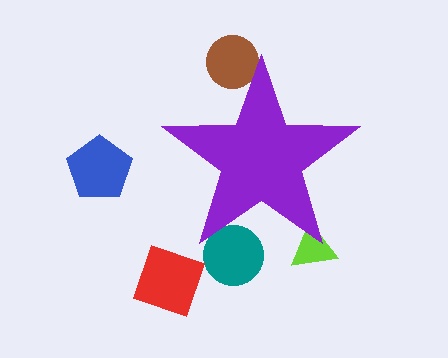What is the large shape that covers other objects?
A purple star.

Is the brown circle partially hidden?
Yes, the brown circle is partially hidden behind the purple star.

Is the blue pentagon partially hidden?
No, the blue pentagon is fully visible.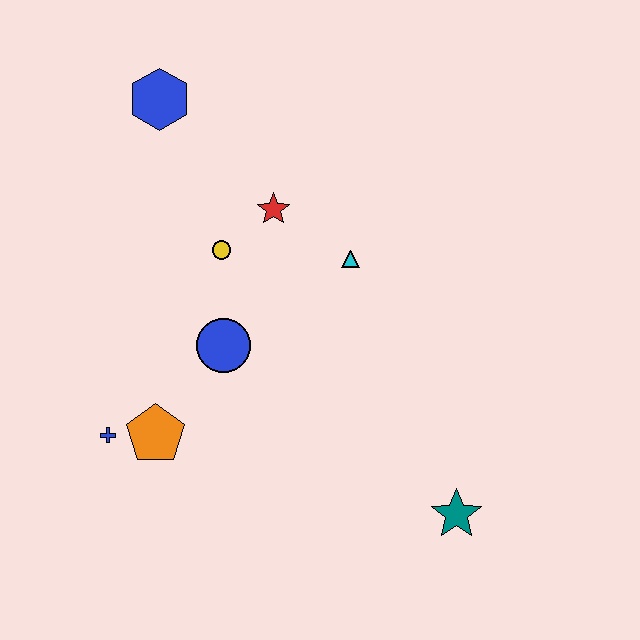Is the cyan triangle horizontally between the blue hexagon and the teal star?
Yes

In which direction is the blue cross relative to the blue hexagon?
The blue cross is below the blue hexagon.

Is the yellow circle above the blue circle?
Yes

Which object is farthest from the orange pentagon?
The blue hexagon is farthest from the orange pentagon.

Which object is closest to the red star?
The yellow circle is closest to the red star.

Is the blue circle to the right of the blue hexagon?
Yes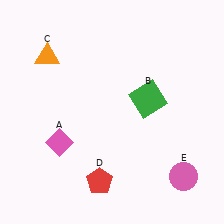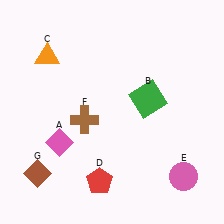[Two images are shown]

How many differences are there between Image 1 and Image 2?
There are 2 differences between the two images.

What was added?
A brown cross (F), a brown diamond (G) were added in Image 2.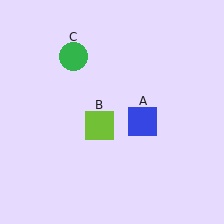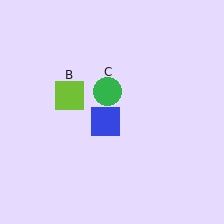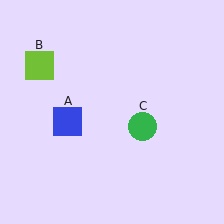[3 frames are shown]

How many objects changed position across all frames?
3 objects changed position: blue square (object A), lime square (object B), green circle (object C).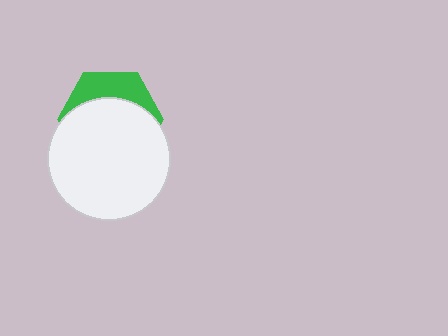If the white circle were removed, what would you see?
You would see the complete green hexagon.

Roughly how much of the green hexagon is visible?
A small part of it is visible (roughly 32%).